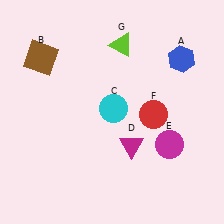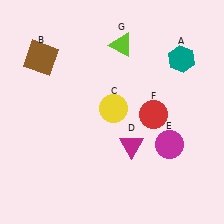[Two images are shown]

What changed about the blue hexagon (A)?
In Image 1, A is blue. In Image 2, it changed to teal.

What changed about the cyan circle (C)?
In Image 1, C is cyan. In Image 2, it changed to yellow.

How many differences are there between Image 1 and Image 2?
There are 2 differences between the two images.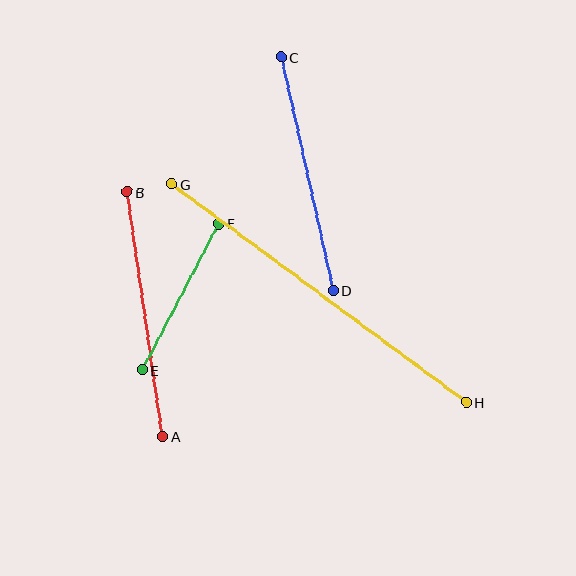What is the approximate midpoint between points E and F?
The midpoint is at approximately (181, 297) pixels.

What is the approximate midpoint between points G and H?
The midpoint is at approximately (319, 293) pixels.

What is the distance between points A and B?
The distance is approximately 247 pixels.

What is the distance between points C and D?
The distance is approximately 239 pixels.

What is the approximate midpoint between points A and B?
The midpoint is at approximately (145, 314) pixels.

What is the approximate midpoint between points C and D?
The midpoint is at approximately (307, 174) pixels.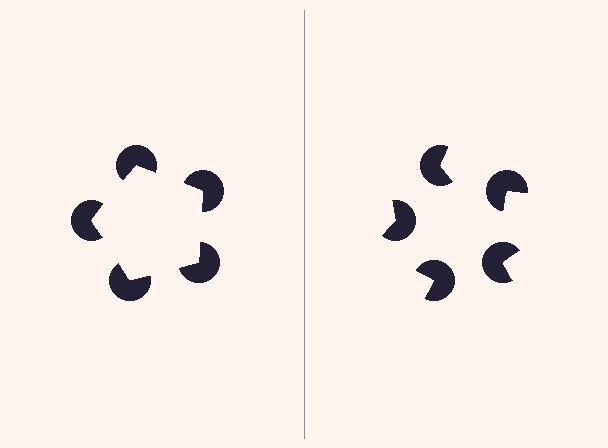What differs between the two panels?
The pac-man discs are positioned identically on both sides; only the wedge orientations differ. On the left they align to a pentagon; on the right they are misaligned.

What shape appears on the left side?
An illusory pentagon.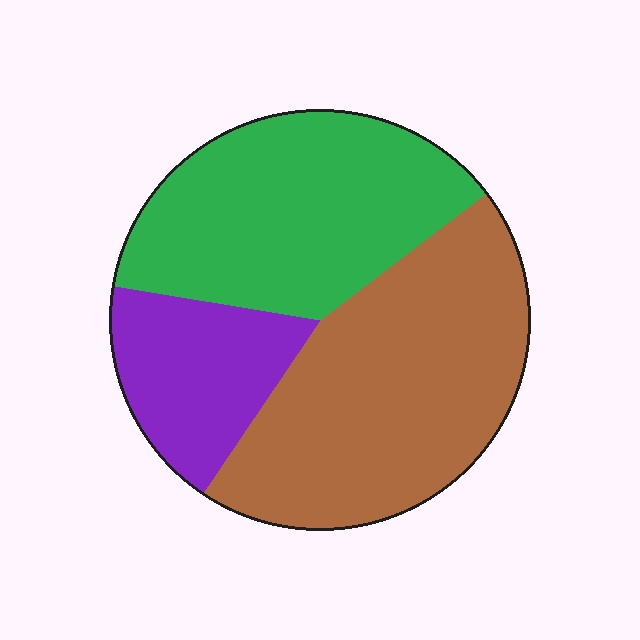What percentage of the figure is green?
Green covers roughly 35% of the figure.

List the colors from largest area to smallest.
From largest to smallest: brown, green, purple.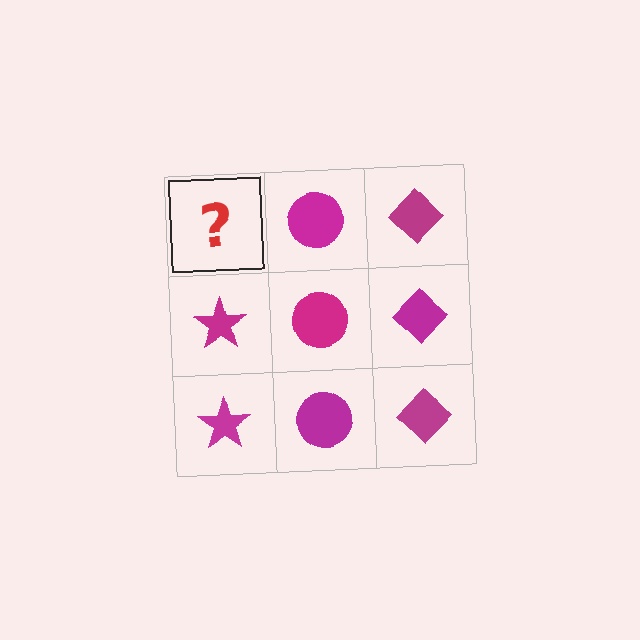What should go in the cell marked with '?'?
The missing cell should contain a magenta star.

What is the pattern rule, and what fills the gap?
The rule is that each column has a consistent shape. The gap should be filled with a magenta star.